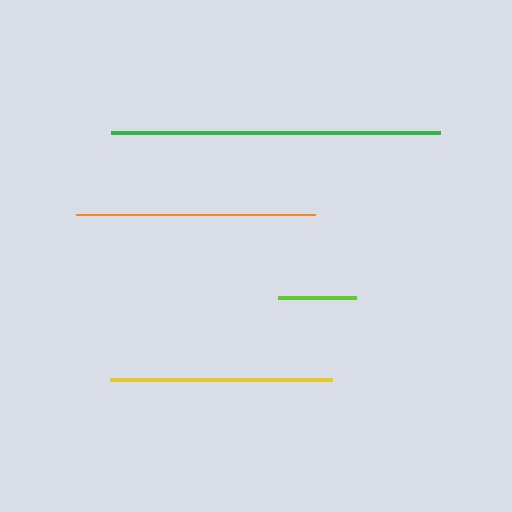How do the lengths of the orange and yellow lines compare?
The orange and yellow lines are approximately the same length.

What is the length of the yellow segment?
The yellow segment is approximately 222 pixels long.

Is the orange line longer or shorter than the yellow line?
The orange line is longer than the yellow line.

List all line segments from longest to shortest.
From longest to shortest: green, orange, yellow, lime.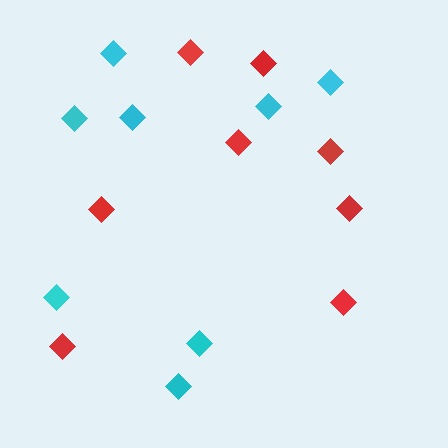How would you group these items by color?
There are 2 groups: one group of cyan diamonds (8) and one group of red diamonds (8).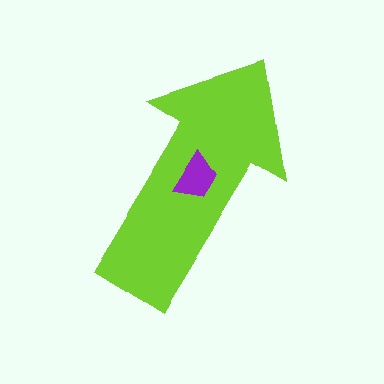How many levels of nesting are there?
2.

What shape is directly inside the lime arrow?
The purple trapezoid.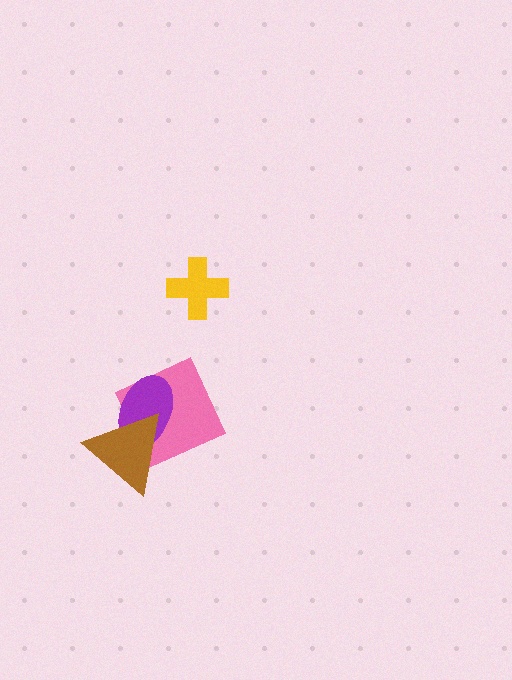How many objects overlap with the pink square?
2 objects overlap with the pink square.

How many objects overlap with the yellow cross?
0 objects overlap with the yellow cross.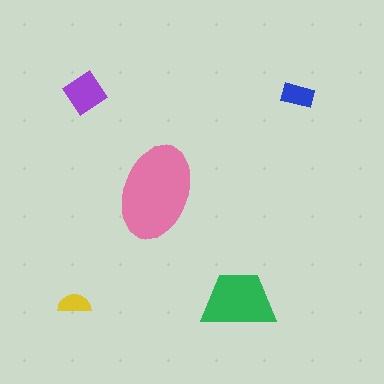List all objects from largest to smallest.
The pink ellipse, the green trapezoid, the purple diamond, the blue rectangle, the yellow semicircle.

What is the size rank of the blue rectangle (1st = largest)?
4th.